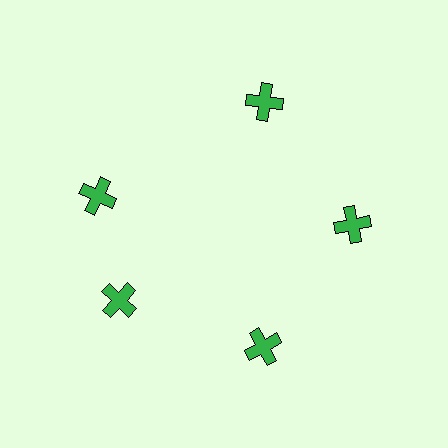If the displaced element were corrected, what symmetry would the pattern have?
It would have 5-fold rotational symmetry — the pattern would map onto itself every 72 degrees.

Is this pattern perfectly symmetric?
No. The 5 green crosses are arranged in a ring, but one element near the 10 o'clock position is rotated out of alignment along the ring, breaking the 5-fold rotational symmetry.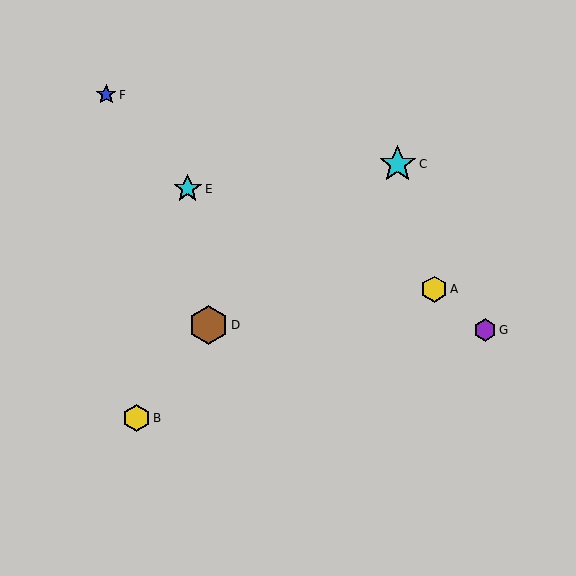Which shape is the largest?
The brown hexagon (labeled D) is the largest.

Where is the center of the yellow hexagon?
The center of the yellow hexagon is at (136, 418).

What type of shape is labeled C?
Shape C is a cyan star.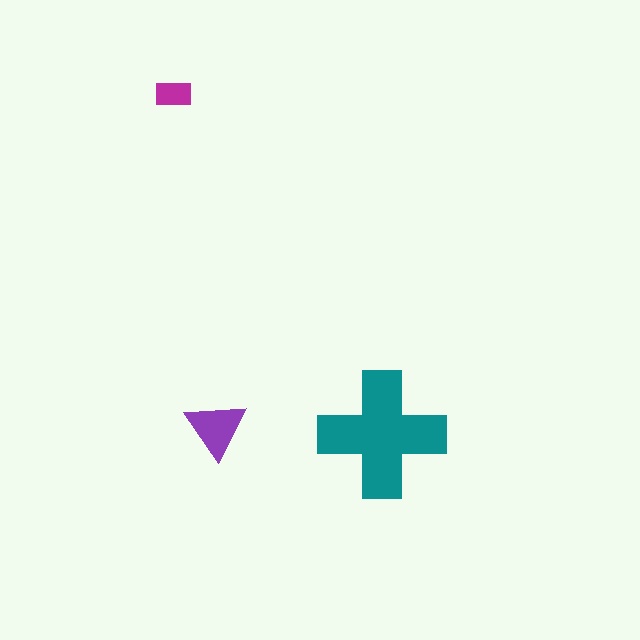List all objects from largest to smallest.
The teal cross, the purple triangle, the magenta rectangle.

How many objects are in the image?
There are 3 objects in the image.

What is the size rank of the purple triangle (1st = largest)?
2nd.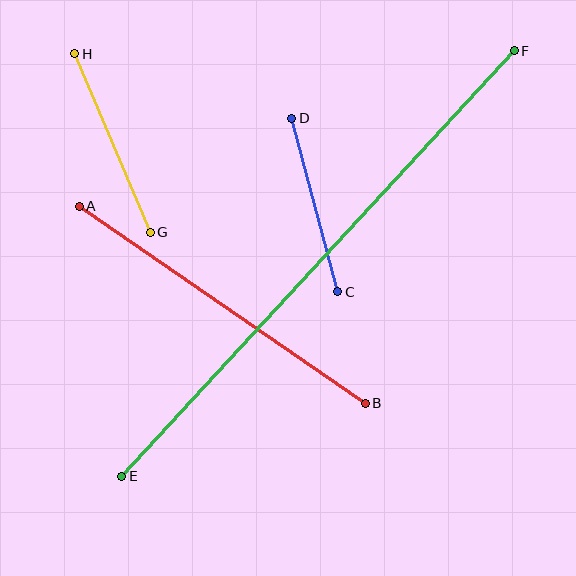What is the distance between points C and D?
The distance is approximately 180 pixels.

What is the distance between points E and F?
The distance is approximately 579 pixels.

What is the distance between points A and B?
The distance is approximately 347 pixels.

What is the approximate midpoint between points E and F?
The midpoint is at approximately (318, 264) pixels.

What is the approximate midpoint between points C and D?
The midpoint is at approximately (315, 205) pixels.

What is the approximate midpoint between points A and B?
The midpoint is at approximately (222, 305) pixels.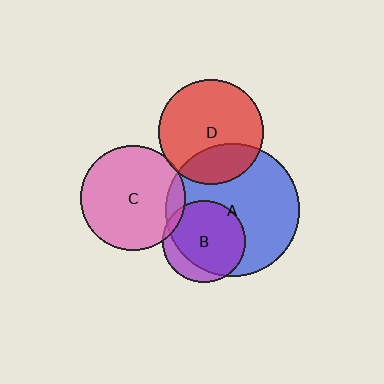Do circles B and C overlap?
Yes.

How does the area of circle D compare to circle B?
Approximately 1.6 times.